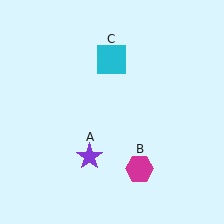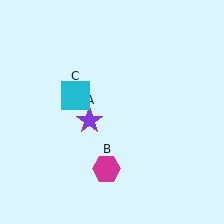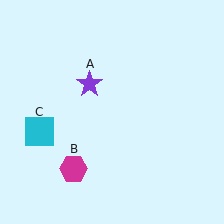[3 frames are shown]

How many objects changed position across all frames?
3 objects changed position: purple star (object A), magenta hexagon (object B), cyan square (object C).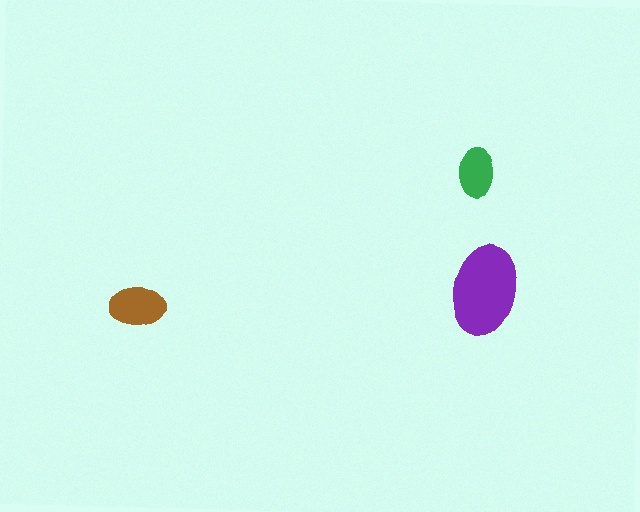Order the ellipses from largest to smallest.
the purple one, the brown one, the green one.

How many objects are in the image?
There are 3 objects in the image.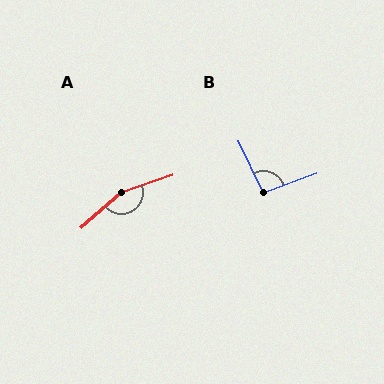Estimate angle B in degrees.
Approximately 95 degrees.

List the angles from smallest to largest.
B (95°), A (157°).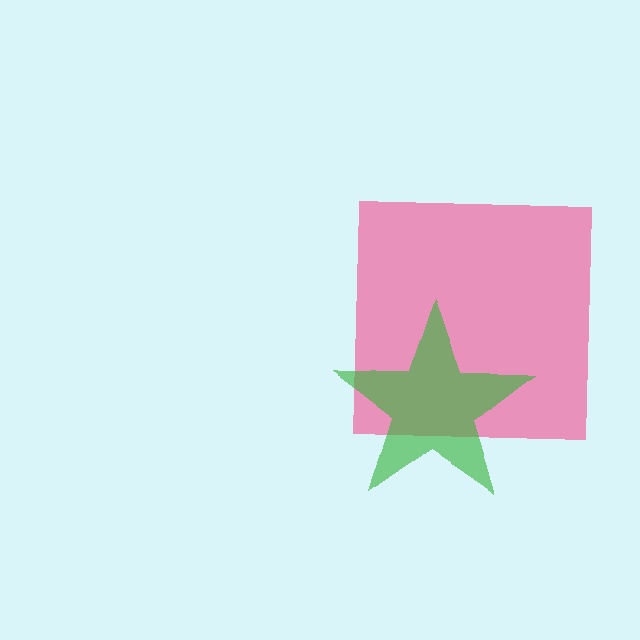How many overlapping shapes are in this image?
There are 2 overlapping shapes in the image.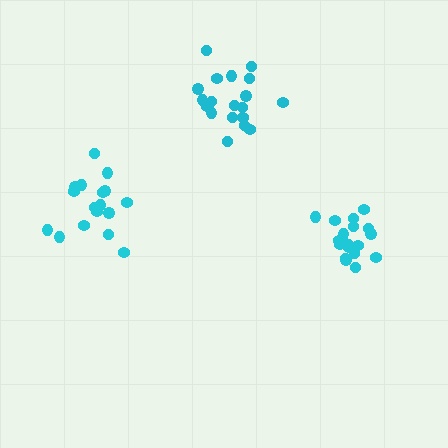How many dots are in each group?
Group 1: 19 dots, Group 2: 19 dots, Group 3: 17 dots (55 total).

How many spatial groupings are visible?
There are 3 spatial groupings.